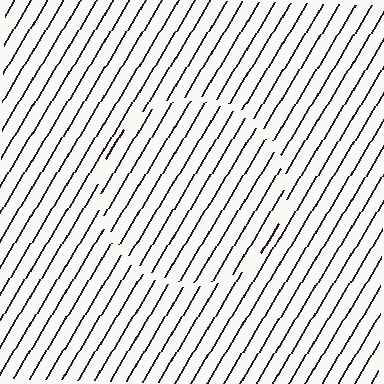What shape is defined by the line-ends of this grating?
An illusory circle. The interior of the shape contains the same grating, shifted by half a period — the contour is defined by the phase discontinuity where line-ends from the inner and outer gratings abut.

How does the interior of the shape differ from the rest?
The interior of the shape contains the same grating, shifted by half a period — the contour is defined by the phase discontinuity where line-ends from the inner and outer gratings abut.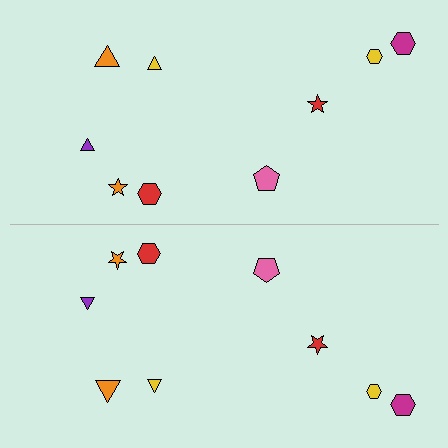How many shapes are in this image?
There are 18 shapes in this image.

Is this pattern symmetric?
Yes, this pattern has bilateral (reflection) symmetry.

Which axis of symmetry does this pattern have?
The pattern has a horizontal axis of symmetry running through the center of the image.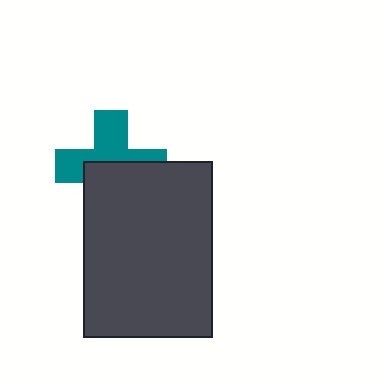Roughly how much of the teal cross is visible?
About half of it is visible (roughly 51%).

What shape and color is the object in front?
The object in front is a dark gray rectangle.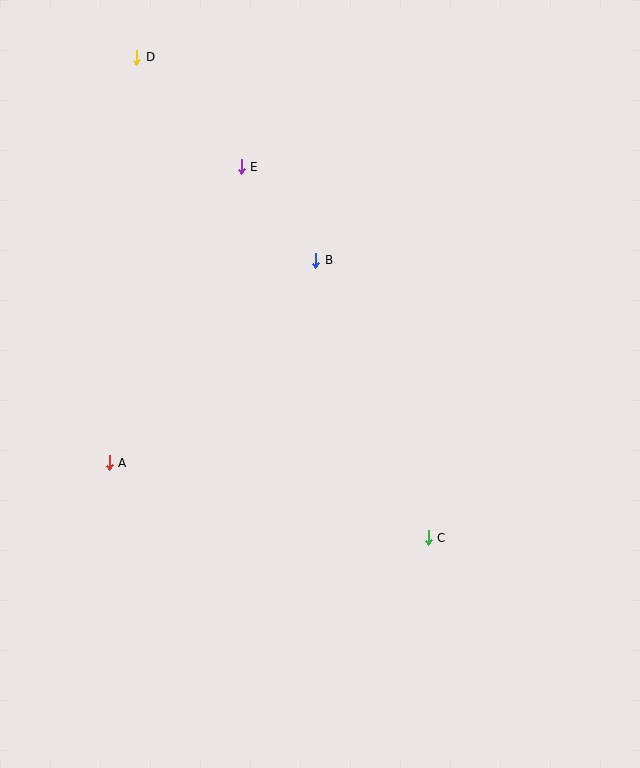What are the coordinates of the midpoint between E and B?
The midpoint between E and B is at (278, 214).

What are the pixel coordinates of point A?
Point A is at (109, 463).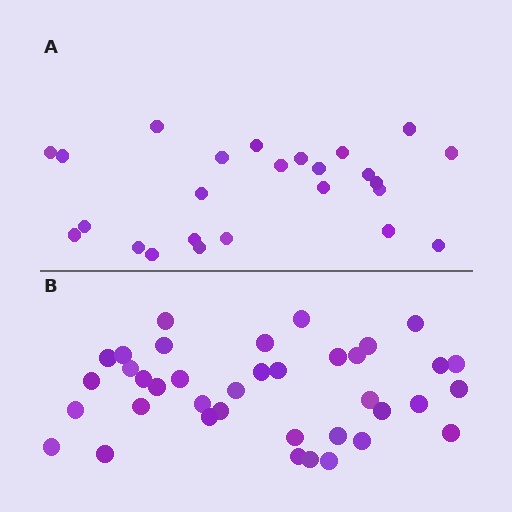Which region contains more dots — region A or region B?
Region B (the bottom region) has more dots.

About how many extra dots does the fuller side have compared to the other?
Region B has approximately 15 more dots than region A.